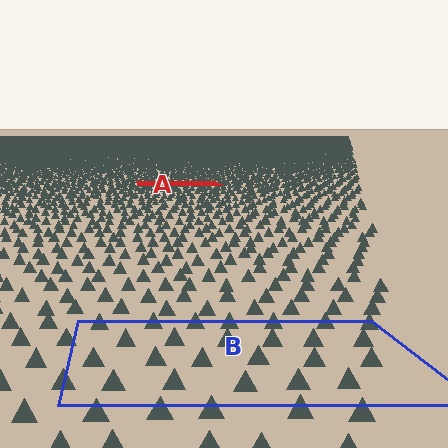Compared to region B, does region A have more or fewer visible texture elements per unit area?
Region A has more texture elements per unit area — they are packed more densely because it is farther away.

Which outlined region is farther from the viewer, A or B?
Region A is farther from the viewer — the texture elements inside it appear smaller and more densely packed.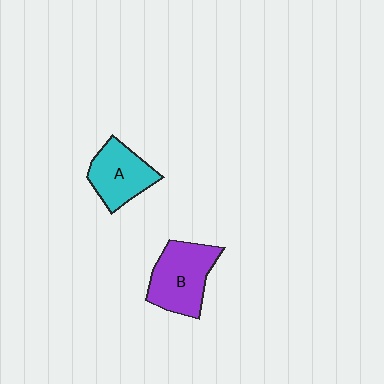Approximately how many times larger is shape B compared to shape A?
Approximately 1.2 times.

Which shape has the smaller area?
Shape A (cyan).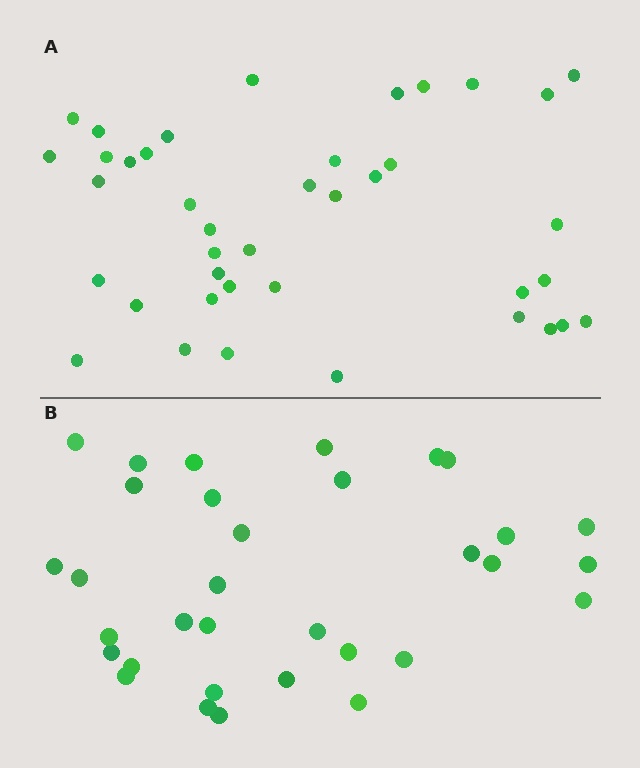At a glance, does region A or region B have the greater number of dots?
Region A (the top region) has more dots.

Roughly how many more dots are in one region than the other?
Region A has roughly 8 or so more dots than region B.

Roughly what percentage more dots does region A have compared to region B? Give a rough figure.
About 20% more.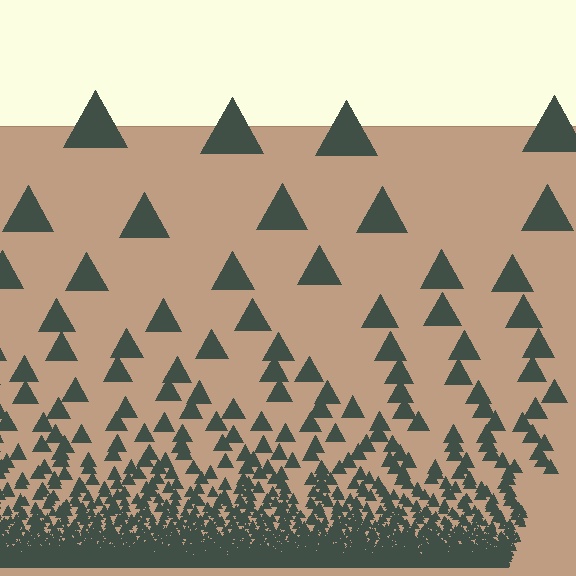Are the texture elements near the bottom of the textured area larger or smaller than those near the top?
Smaller. The gradient is inverted — elements near the bottom are smaller and denser.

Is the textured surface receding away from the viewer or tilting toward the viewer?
The surface appears to tilt toward the viewer. Texture elements get larger and sparser toward the top.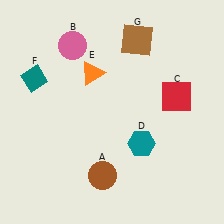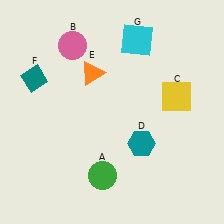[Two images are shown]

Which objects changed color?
A changed from brown to green. C changed from red to yellow. G changed from brown to cyan.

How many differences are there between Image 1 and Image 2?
There are 3 differences between the two images.